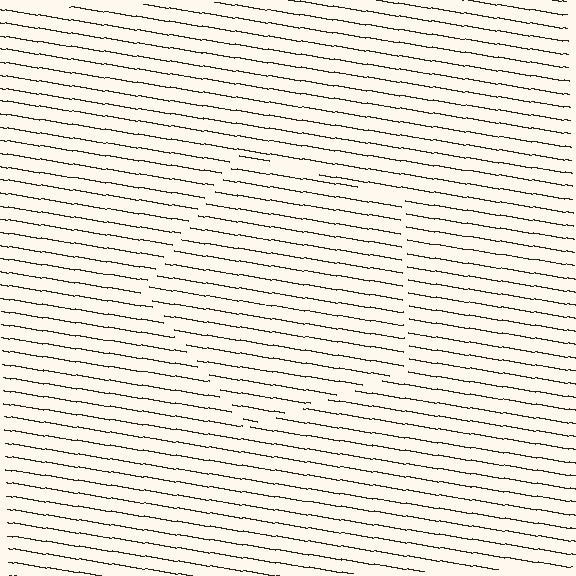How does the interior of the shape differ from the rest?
The interior of the shape contains the same grating, shifted by half a period — the contour is defined by the phase discontinuity where line-ends from the inner and outer gratings abut.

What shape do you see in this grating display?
An illusory pentagon. The interior of the shape contains the same grating, shifted by half a period — the contour is defined by the phase discontinuity where line-ends from the inner and outer gratings abut.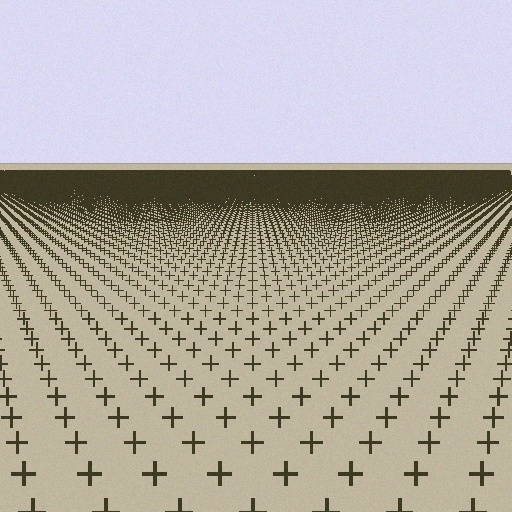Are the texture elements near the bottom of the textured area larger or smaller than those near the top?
Larger. Near the bottom, elements are closer to the viewer and appear at a bigger on-screen size.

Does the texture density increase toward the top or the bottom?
Density increases toward the top.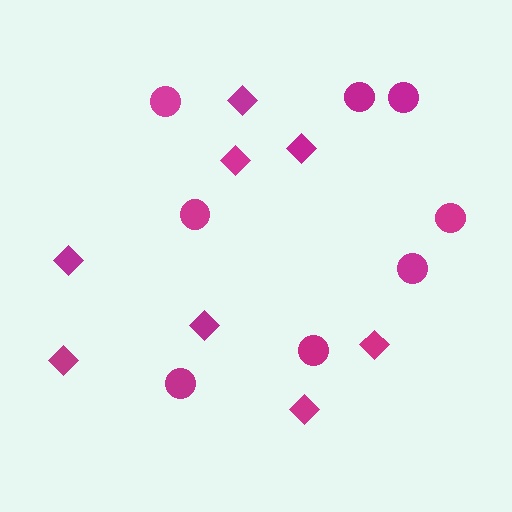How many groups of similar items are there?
There are 2 groups: one group of diamonds (8) and one group of circles (8).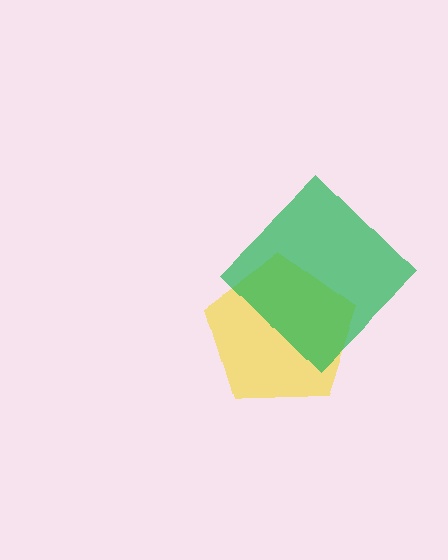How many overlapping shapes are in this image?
There are 2 overlapping shapes in the image.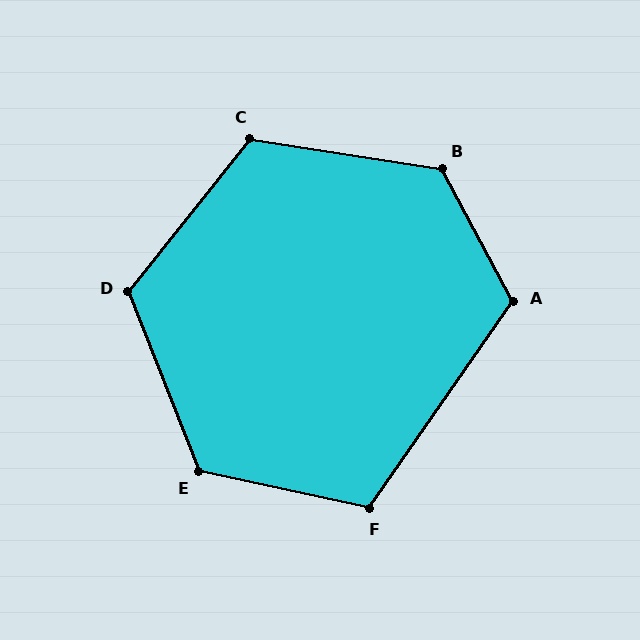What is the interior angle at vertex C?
Approximately 120 degrees (obtuse).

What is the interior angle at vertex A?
Approximately 117 degrees (obtuse).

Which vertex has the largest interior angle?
B, at approximately 127 degrees.